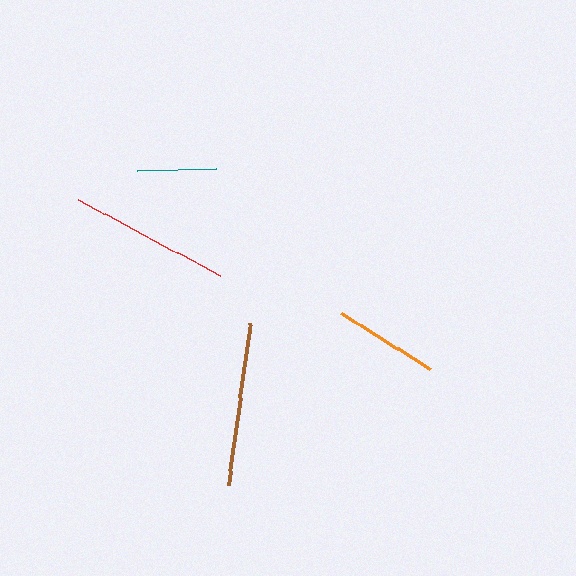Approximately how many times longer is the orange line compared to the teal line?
The orange line is approximately 1.3 times the length of the teal line.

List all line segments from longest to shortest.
From longest to shortest: brown, red, orange, teal.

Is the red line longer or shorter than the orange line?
The red line is longer than the orange line.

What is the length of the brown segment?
The brown segment is approximately 164 pixels long.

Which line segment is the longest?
The brown line is the longest at approximately 164 pixels.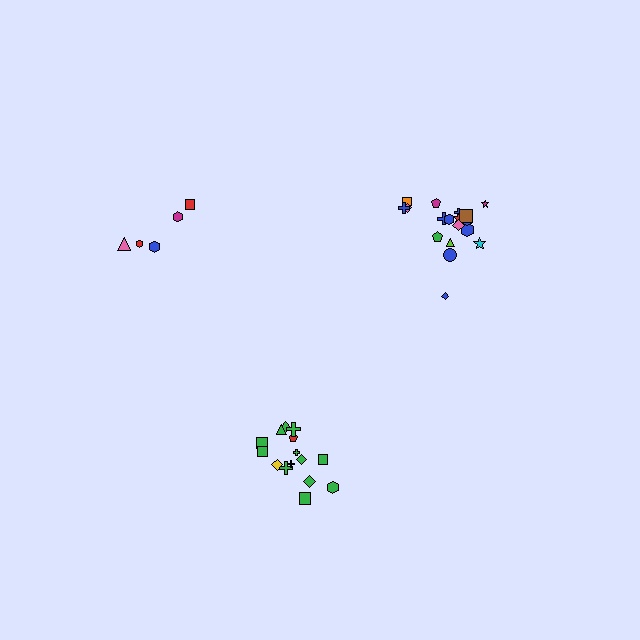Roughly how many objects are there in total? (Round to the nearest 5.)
Roughly 40 objects in total.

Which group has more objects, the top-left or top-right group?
The top-right group.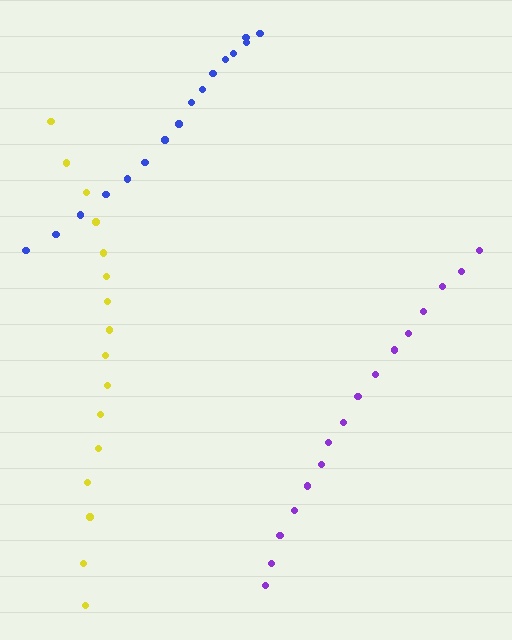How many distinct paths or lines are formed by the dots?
There are 3 distinct paths.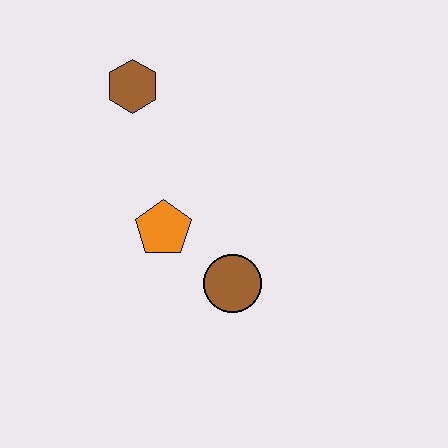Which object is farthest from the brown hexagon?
The brown circle is farthest from the brown hexagon.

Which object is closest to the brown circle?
The orange pentagon is closest to the brown circle.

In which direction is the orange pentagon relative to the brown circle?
The orange pentagon is to the left of the brown circle.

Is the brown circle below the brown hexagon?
Yes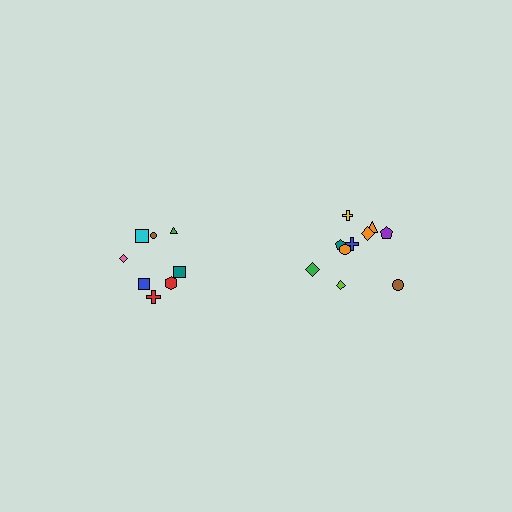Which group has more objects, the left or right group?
The right group.